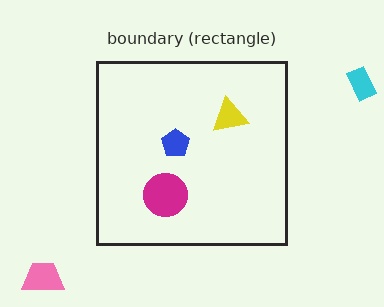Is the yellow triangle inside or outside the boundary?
Inside.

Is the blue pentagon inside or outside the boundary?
Inside.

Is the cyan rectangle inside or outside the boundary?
Outside.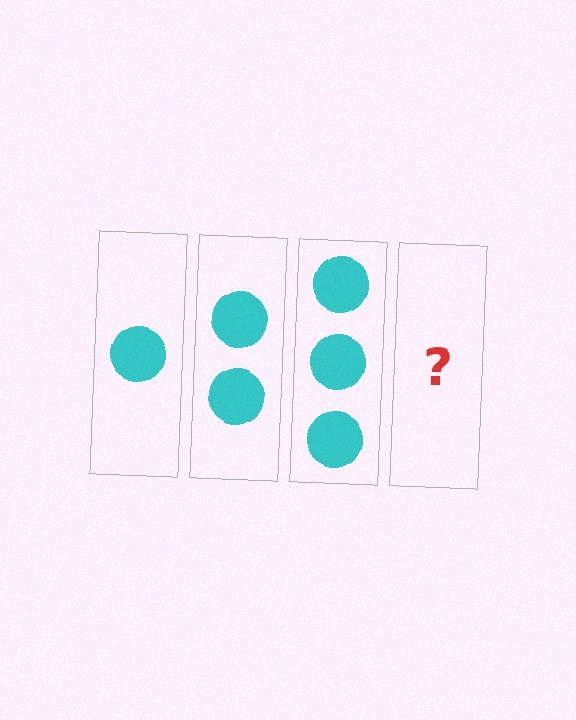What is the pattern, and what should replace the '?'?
The pattern is that each step adds one more circle. The '?' should be 4 circles.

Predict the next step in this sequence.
The next step is 4 circles.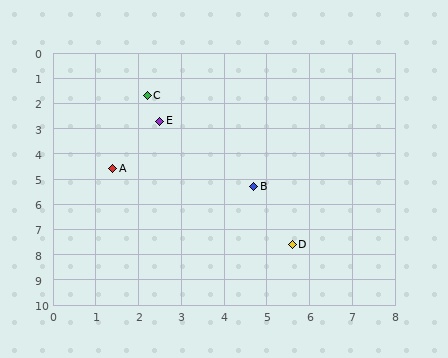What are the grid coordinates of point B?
Point B is at approximately (4.7, 5.3).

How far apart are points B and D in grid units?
Points B and D are about 2.5 grid units apart.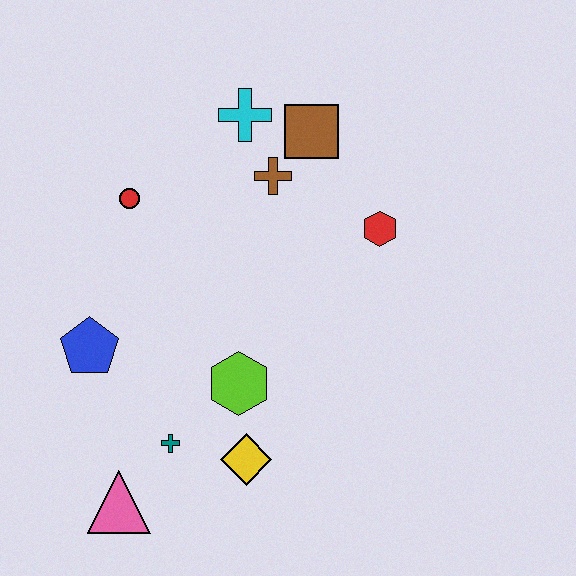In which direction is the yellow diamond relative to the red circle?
The yellow diamond is below the red circle.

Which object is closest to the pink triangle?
The teal cross is closest to the pink triangle.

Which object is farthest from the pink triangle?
The brown square is farthest from the pink triangle.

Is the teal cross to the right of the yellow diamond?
No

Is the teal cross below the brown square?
Yes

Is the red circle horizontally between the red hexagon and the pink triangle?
Yes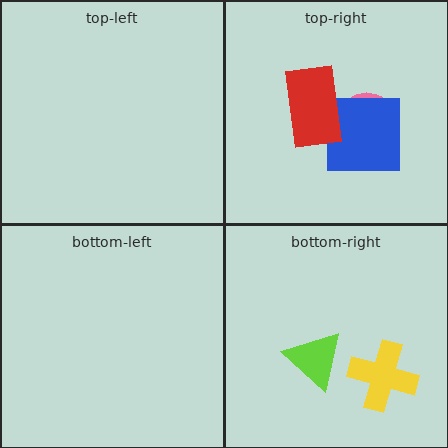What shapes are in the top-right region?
The pink semicircle, the blue square, the red rectangle.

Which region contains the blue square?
The top-right region.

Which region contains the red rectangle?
The top-right region.